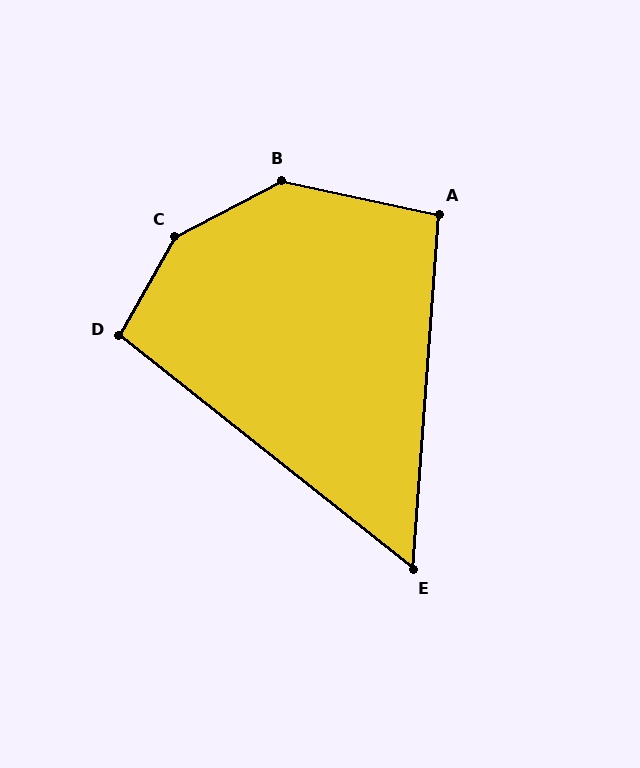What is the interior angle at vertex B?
Approximately 140 degrees (obtuse).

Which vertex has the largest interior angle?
C, at approximately 147 degrees.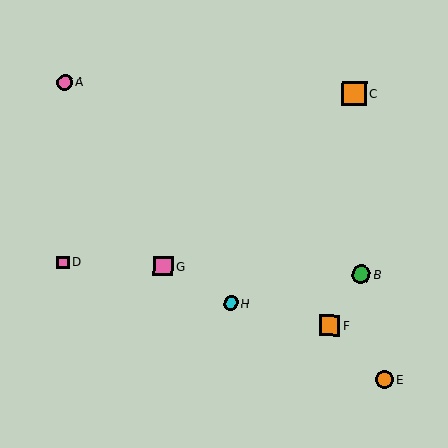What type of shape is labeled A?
Shape A is a pink circle.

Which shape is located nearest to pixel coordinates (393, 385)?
The orange circle (labeled E) at (385, 380) is nearest to that location.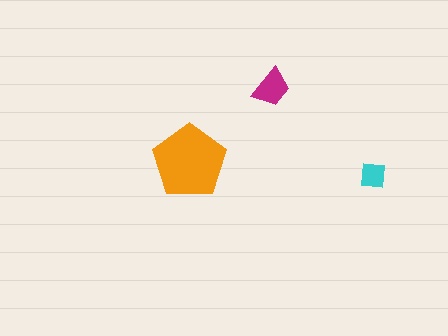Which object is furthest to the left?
The orange pentagon is leftmost.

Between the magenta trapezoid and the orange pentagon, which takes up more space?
The orange pentagon.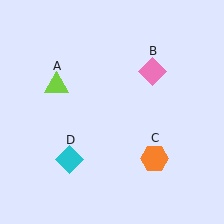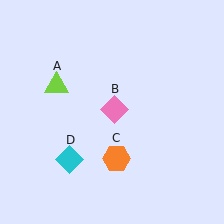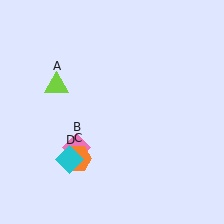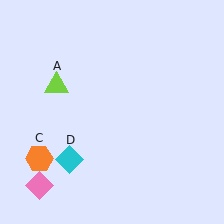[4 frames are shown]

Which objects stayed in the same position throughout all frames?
Lime triangle (object A) and cyan diamond (object D) remained stationary.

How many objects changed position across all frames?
2 objects changed position: pink diamond (object B), orange hexagon (object C).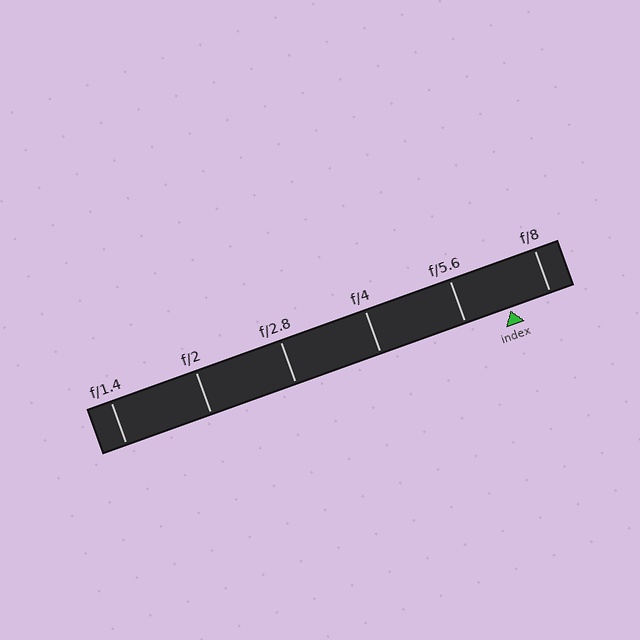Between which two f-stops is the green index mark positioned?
The index mark is between f/5.6 and f/8.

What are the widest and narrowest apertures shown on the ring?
The widest aperture shown is f/1.4 and the narrowest is f/8.